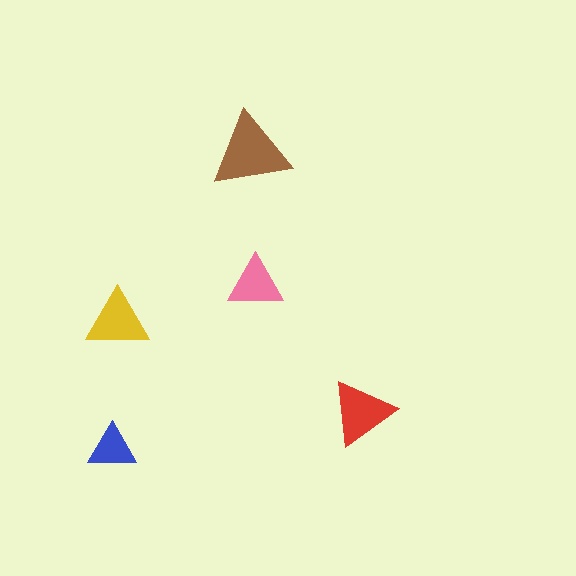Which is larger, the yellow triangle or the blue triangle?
The yellow one.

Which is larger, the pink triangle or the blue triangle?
The pink one.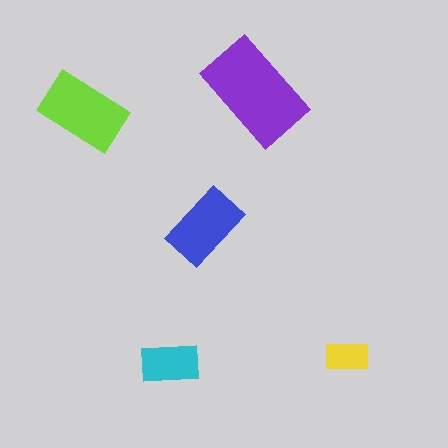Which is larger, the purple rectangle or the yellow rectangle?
The purple one.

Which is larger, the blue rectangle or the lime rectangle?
The lime one.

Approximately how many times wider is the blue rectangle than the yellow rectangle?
About 2 times wider.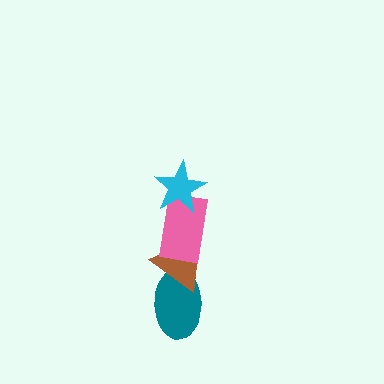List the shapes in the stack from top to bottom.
From top to bottom: the cyan star, the pink rectangle, the brown triangle, the teal ellipse.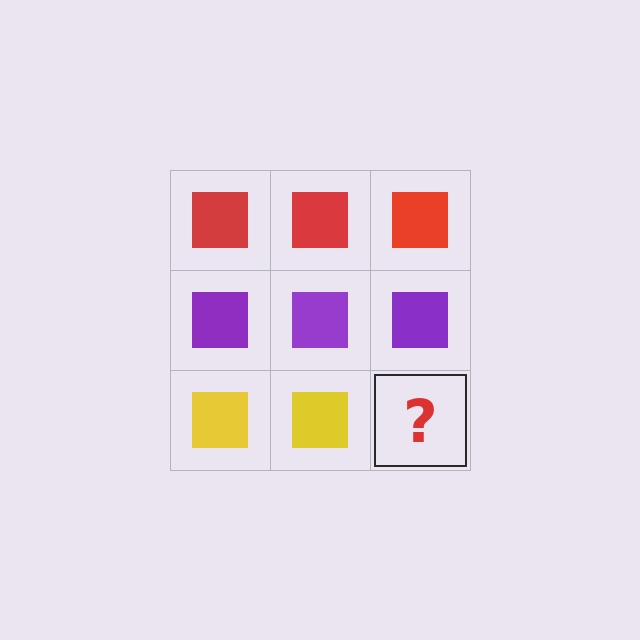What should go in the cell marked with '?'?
The missing cell should contain a yellow square.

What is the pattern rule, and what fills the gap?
The rule is that each row has a consistent color. The gap should be filled with a yellow square.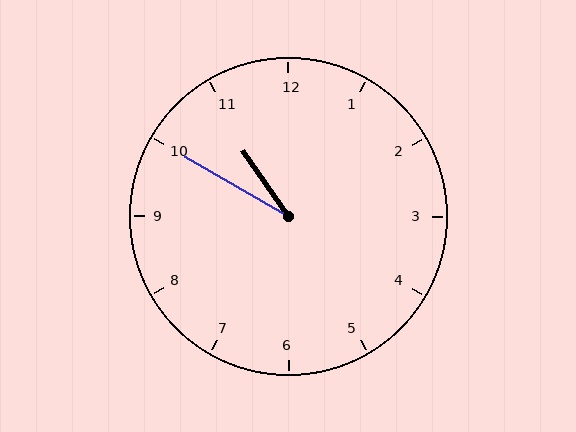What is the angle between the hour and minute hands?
Approximately 25 degrees.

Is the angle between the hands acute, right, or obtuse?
It is acute.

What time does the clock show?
10:50.